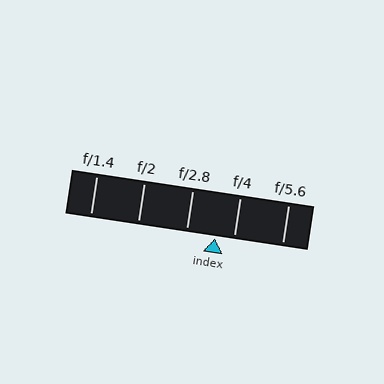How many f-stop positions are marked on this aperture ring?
There are 5 f-stop positions marked.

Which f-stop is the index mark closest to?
The index mark is closest to f/4.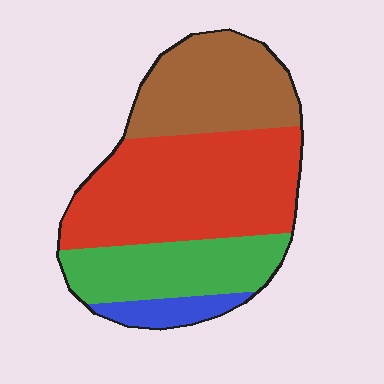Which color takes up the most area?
Red, at roughly 45%.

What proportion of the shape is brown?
Brown takes up between a quarter and a half of the shape.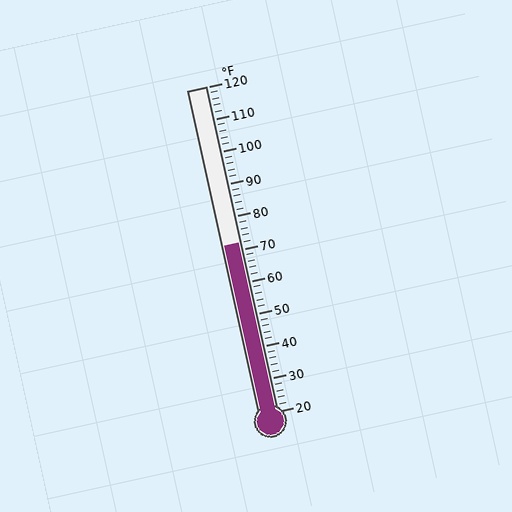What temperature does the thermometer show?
The thermometer shows approximately 72°F.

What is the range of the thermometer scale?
The thermometer scale ranges from 20°F to 120°F.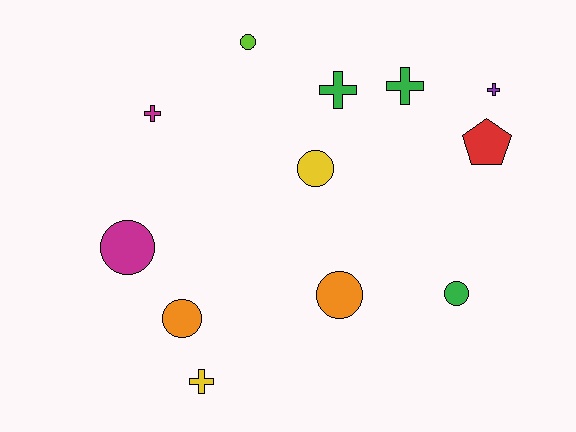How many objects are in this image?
There are 12 objects.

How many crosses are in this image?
There are 5 crosses.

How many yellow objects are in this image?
There are 2 yellow objects.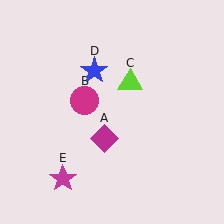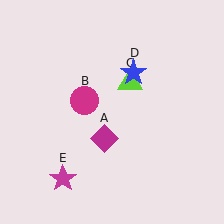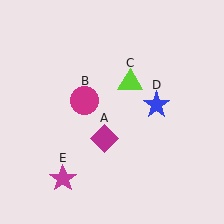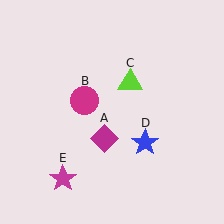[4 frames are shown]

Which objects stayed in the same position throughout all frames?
Magenta diamond (object A) and magenta circle (object B) and lime triangle (object C) and magenta star (object E) remained stationary.